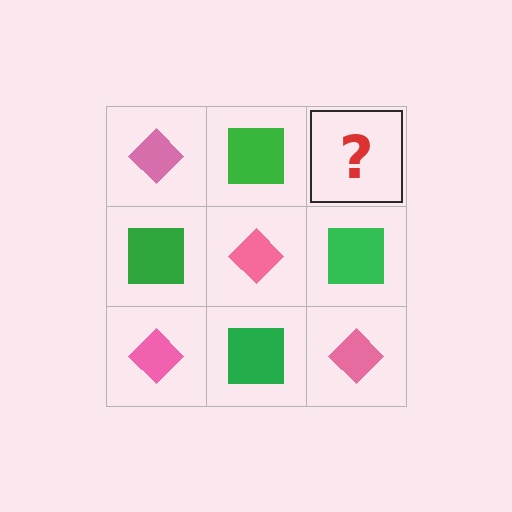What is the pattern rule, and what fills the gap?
The rule is that it alternates pink diamond and green square in a checkerboard pattern. The gap should be filled with a pink diamond.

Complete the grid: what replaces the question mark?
The question mark should be replaced with a pink diamond.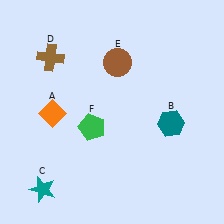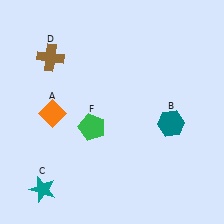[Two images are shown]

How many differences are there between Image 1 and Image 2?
There is 1 difference between the two images.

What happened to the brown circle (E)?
The brown circle (E) was removed in Image 2. It was in the top-right area of Image 1.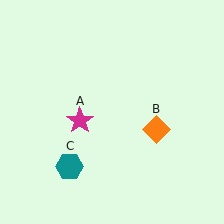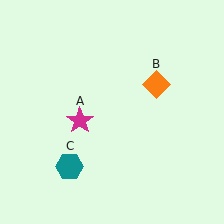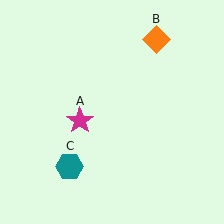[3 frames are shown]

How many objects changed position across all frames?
1 object changed position: orange diamond (object B).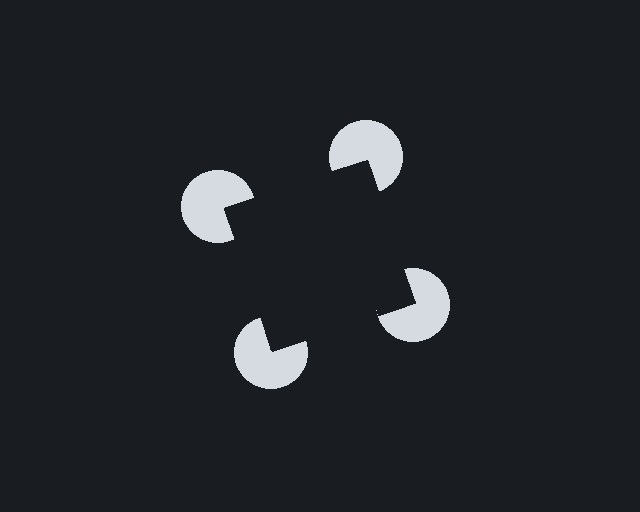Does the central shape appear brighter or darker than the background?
It typically appears slightly darker than the background, even though no actual brightness change is drawn.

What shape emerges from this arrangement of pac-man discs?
An illusory square — its edges are inferred from the aligned wedge cuts in the pac-man discs, not physically drawn.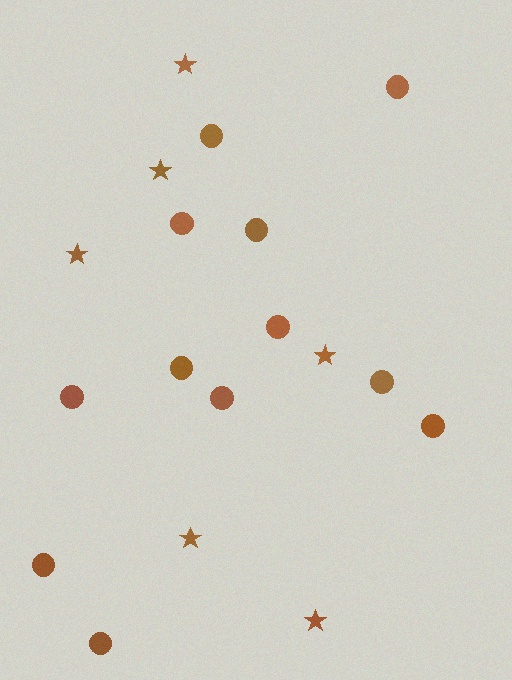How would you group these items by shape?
There are 2 groups: one group of stars (6) and one group of circles (12).